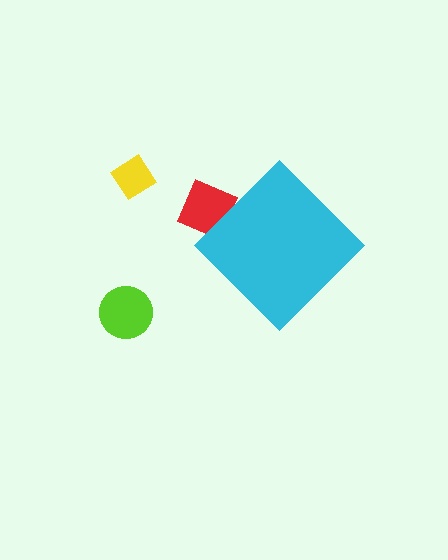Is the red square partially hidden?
Yes, the red square is partially hidden behind the cyan diamond.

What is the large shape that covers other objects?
A cyan diamond.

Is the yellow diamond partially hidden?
No, the yellow diamond is fully visible.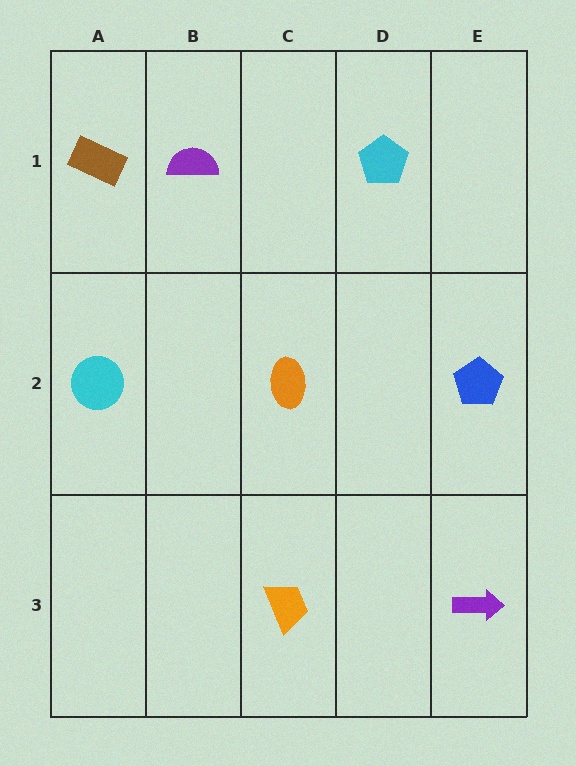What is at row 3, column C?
An orange trapezoid.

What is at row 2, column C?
An orange ellipse.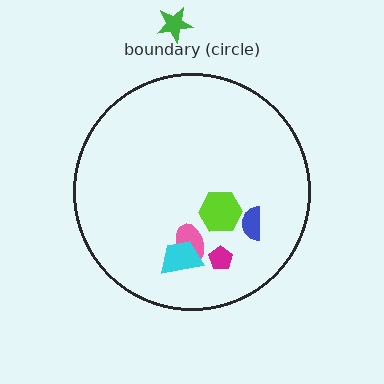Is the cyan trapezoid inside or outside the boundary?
Inside.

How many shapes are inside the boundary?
5 inside, 1 outside.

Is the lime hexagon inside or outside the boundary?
Inside.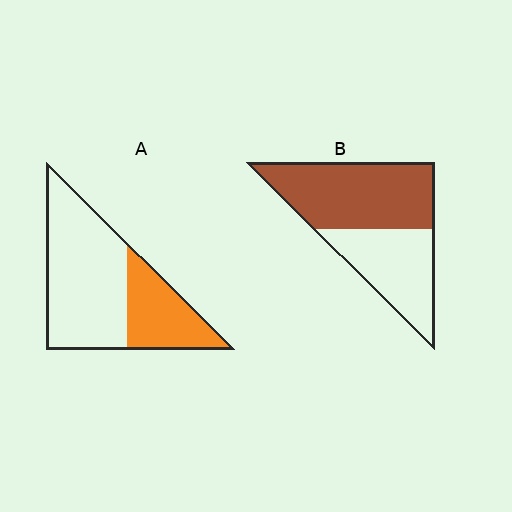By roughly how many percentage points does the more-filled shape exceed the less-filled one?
By roughly 25 percentage points (B over A).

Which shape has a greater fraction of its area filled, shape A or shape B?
Shape B.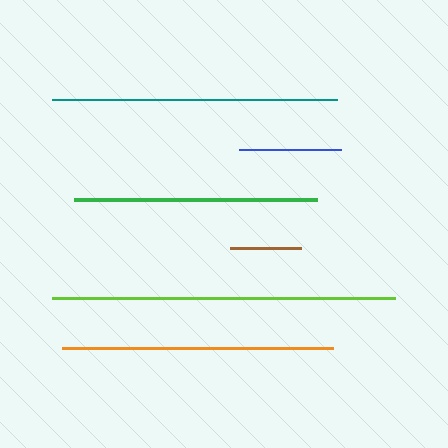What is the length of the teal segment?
The teal segment is approximately 285 pixels long.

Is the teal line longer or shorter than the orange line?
The teal line is longer than the orange line.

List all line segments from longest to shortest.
From longest to shortest: lime, teal, orange, green, blue, brown.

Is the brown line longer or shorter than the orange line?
The orange line is longer than the brown line.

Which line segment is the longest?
The lime line is the longest at approximately 343 pixels.